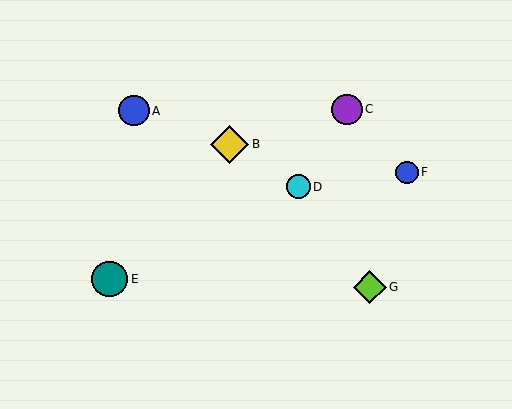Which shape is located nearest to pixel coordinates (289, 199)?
The cyan circle (labeled D) at (298, 187) is nearest to that location.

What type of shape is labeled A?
Shape A is a blue circle.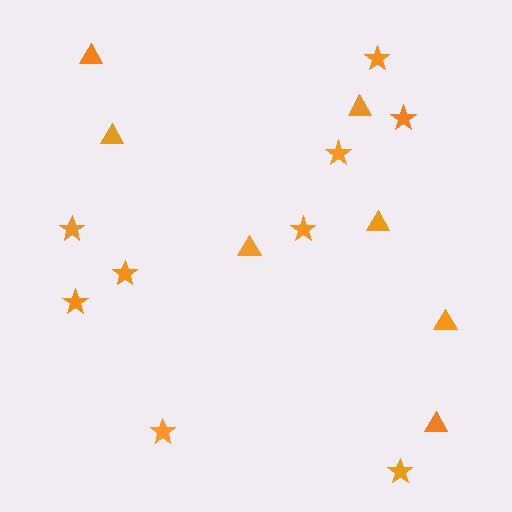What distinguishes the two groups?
There are 2 groups: one group of stars (9) and one group of triangles (7).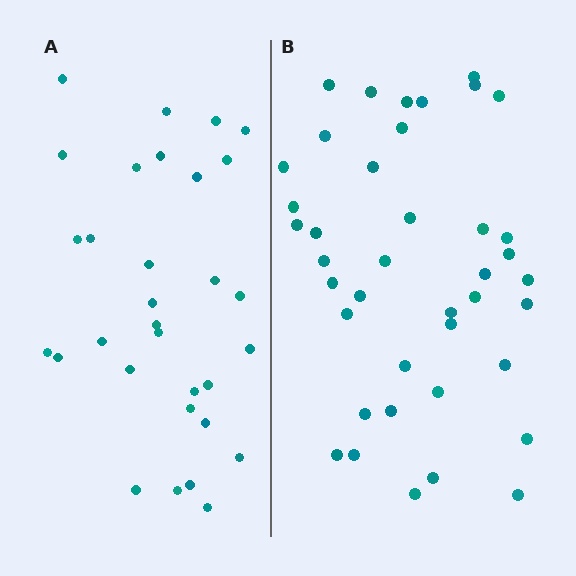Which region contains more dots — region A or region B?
Region B (the right region) has more dots.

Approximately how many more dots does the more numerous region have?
Region B has roughly 8 or so more dots than region A.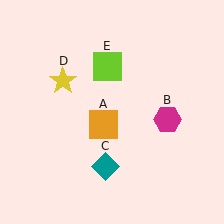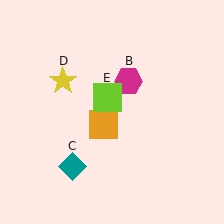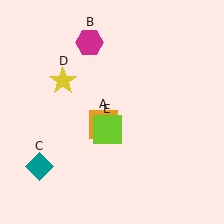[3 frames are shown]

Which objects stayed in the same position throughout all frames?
Orange square (object A) and yellow star (object D) remained stationary.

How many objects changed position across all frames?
3 objects changed position: magenta hexagon (object B), teal diamond (object C), lime square (object E).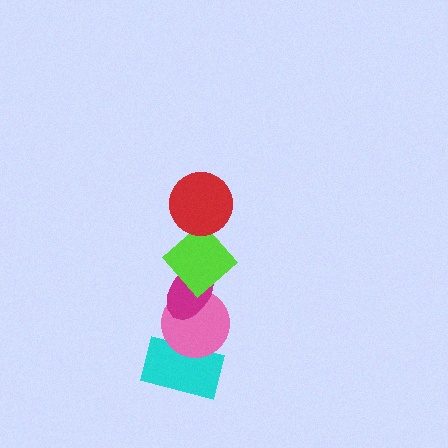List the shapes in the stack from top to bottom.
From top to bottom: the red circle, the lime diamond, the magenta ellipse, the pink circle, the cyan rectangle.